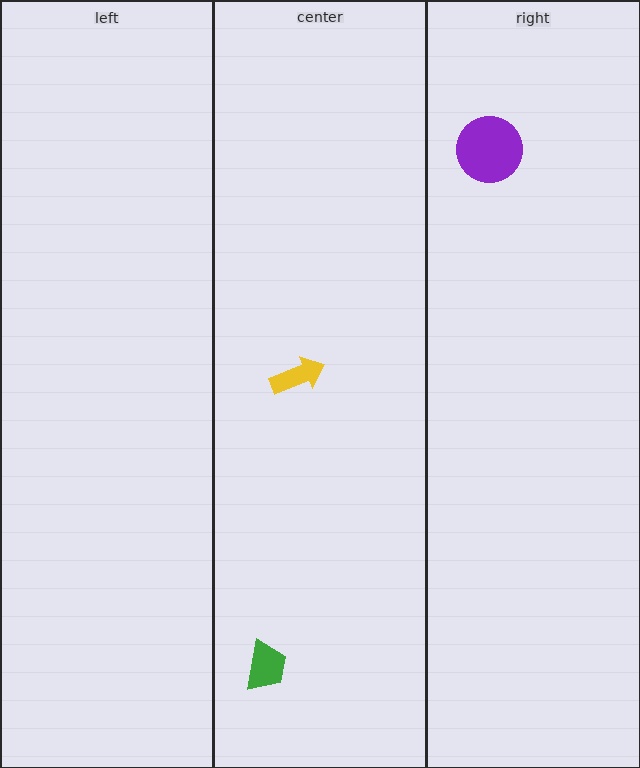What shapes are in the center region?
The yellow arrow, the green trapezoid.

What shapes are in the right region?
The purple circle.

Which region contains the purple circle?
The right region.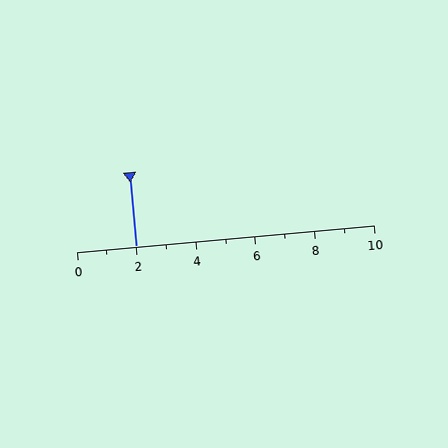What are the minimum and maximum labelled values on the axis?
The axis runs from 0 to 10.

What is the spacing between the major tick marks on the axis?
The major ticks are spaced 2 apart.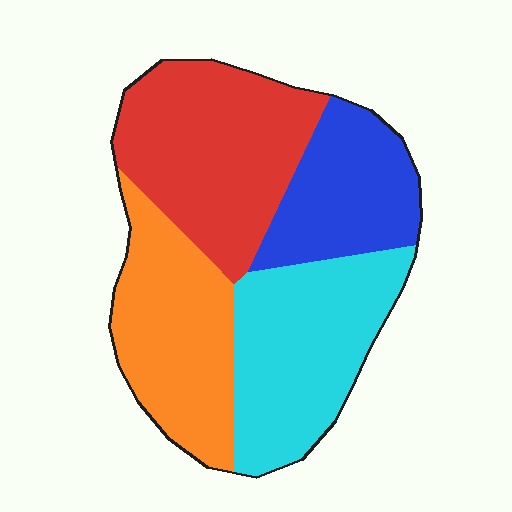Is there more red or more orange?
Red.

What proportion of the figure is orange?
Orange covers about 25% of the figure.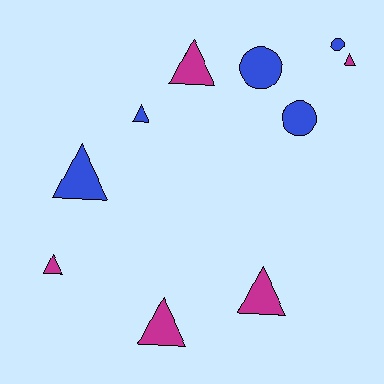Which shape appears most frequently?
Triangle, with 7 objects.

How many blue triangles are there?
There are 2 blue triangles.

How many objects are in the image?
There are 10 objects.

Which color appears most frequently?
Magenta, with 5 objects.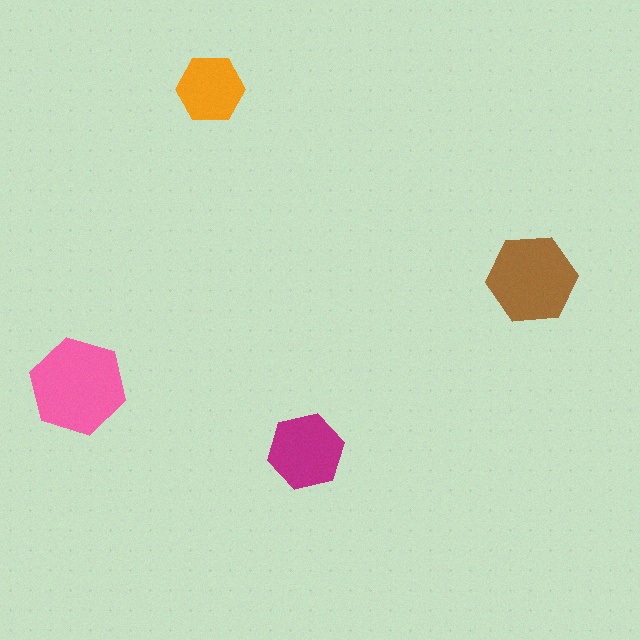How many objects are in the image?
There are 4 objects in the image.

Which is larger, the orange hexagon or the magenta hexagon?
The magenta one.